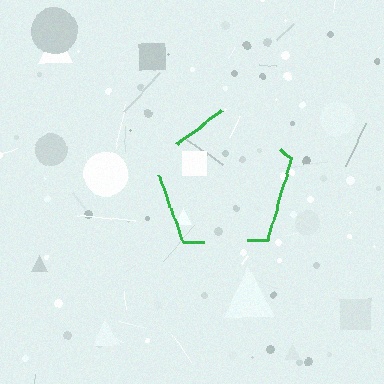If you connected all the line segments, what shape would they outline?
They would outline a pentagon.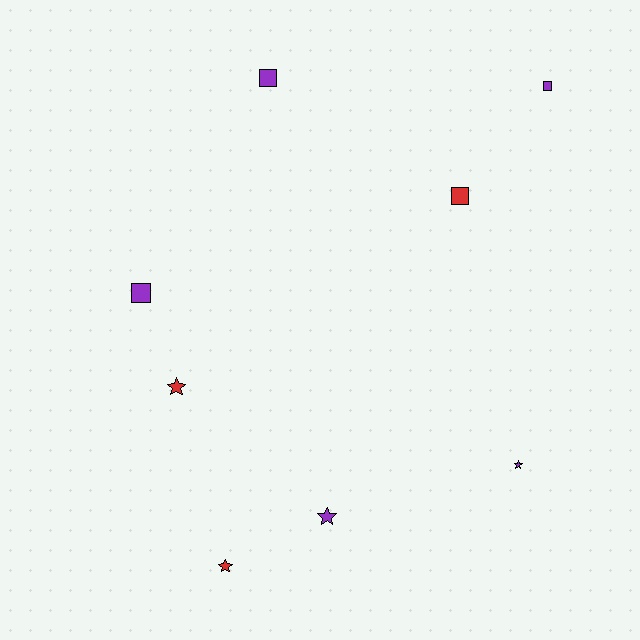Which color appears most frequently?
Purple, with 5 objects.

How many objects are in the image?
There are 8 objects.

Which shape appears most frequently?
Star, with 4 objects.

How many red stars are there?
There are 2 red stars.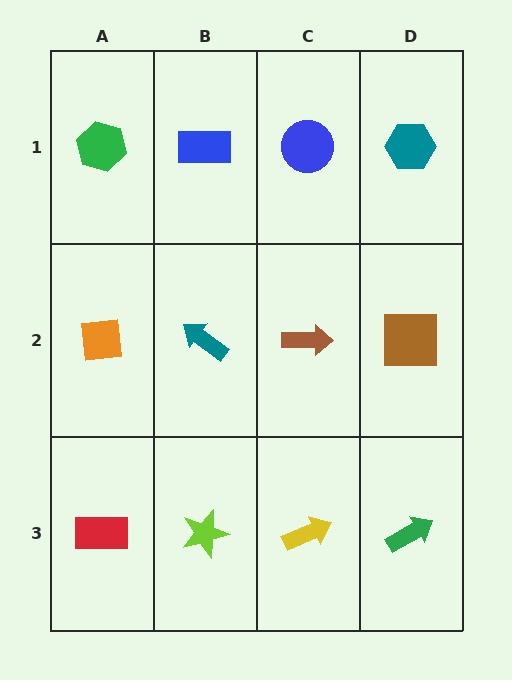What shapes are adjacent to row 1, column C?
A brown arrow (row 2, column C), a blue rectangle (row 1, column B), a teal hexagon (row 1, column D).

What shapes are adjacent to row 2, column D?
A teal hexagon (row 1, column D), a green arrow (row 3, column D), a brown arrow (row 2, column C).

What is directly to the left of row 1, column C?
A blue rectangle.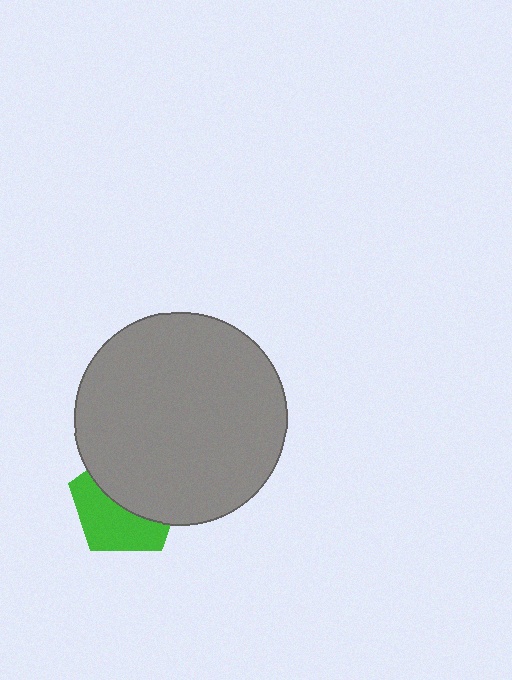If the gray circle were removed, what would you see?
You would see the complete green pentagon.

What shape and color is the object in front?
The object in front is a gray circle.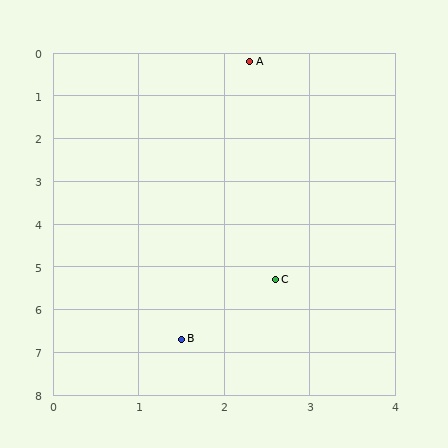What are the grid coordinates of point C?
Point C is at approximately (2.6, 5.3).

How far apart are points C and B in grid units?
Points C and B are about 1.8 grid units apart.